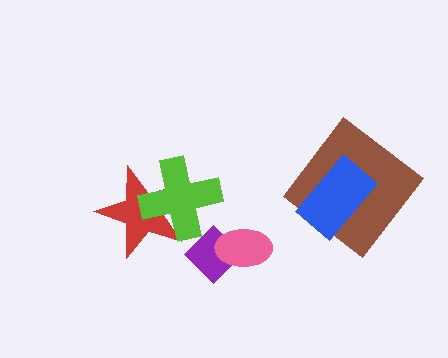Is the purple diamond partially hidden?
Yes, it is partially covered by another shape.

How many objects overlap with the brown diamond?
1 object overlaps with the brown diamond.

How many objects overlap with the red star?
1 object overlaps with the red star.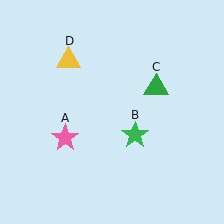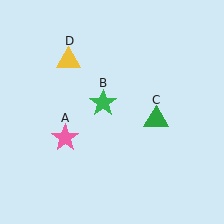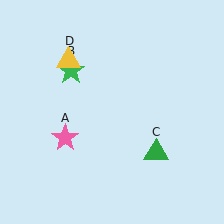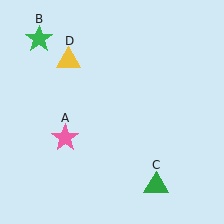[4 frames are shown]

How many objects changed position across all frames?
2 objects changed position: green star (object B), green triangle (object C).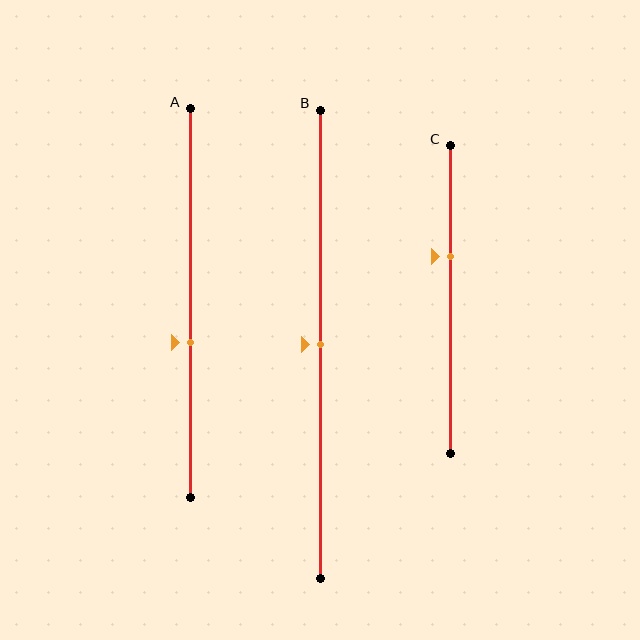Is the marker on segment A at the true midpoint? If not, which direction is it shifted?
No, the marker on segment A is shifted downward by about 10% of the segment length.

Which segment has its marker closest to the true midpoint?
Segment B has its marker closest to the true midpoint.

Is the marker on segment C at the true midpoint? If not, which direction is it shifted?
No, the marker on segment C is shifted upward by about 14% of the segment length.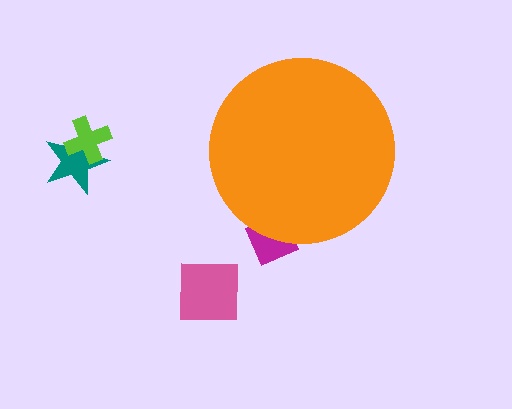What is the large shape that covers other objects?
An orange circle.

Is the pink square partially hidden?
No, the pink square is fully visible.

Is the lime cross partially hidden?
No, the lime cross is fully visible.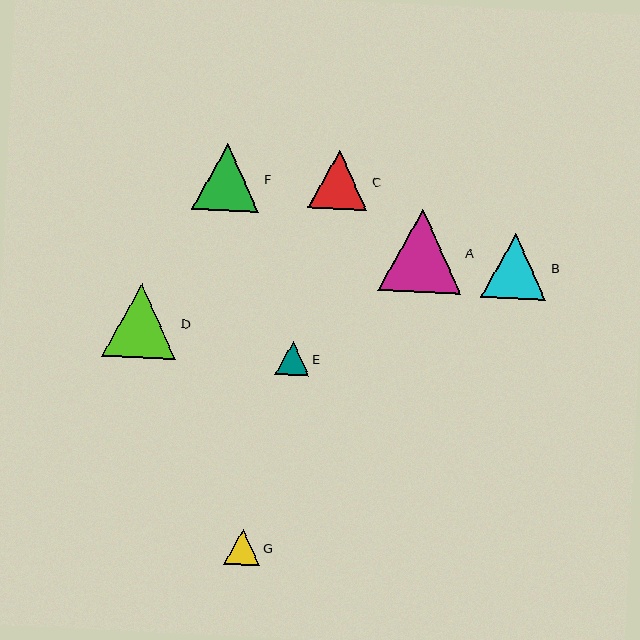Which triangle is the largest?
Triangle A is the largest with a size of approximately 83 pixels.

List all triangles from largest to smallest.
From largest to smallest: A, D, F, B, C, G, E.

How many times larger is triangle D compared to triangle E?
Triangle D is approximately 2.2 times the size of triangle E.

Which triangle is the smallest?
Triangle E is the smallest with a size of approximately 34 pixels.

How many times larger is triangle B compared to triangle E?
Triangle B is approximately 1.9 times the size of triangle E.